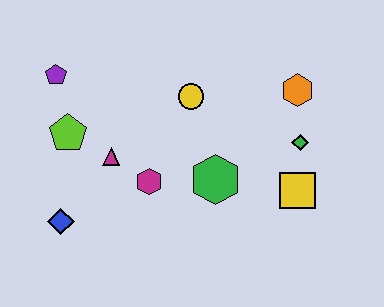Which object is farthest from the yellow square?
The purple pentagon is farthest from the yellow square.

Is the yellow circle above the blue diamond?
Yes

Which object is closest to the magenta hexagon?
The magenta triangle is closest to the magenta hexagon.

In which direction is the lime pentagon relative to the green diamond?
The lime pentagon is to the left of the green diamond.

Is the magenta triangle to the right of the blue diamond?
Yes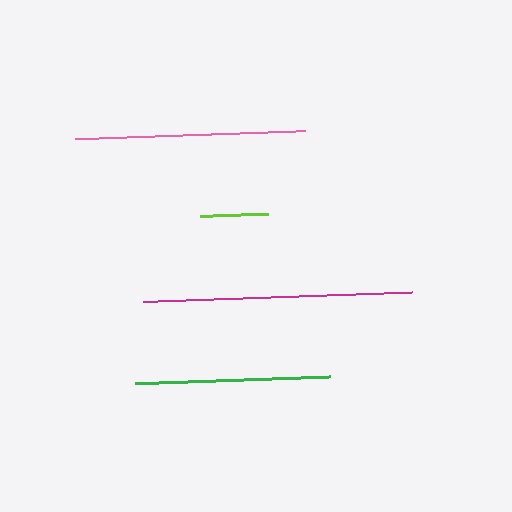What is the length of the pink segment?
The pink segment is approximately 229 pixels long.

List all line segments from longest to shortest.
From longest to shortest: magenta, pink, green, lime.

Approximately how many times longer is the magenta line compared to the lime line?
The magenta line is approximately 3.9 times the length of the lime line.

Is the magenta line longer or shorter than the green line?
The magenta line is longer than the green line.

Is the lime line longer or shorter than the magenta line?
The magenta line is longer than the lime line.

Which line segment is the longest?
The magenta line is the longest at approximately 270 pixels.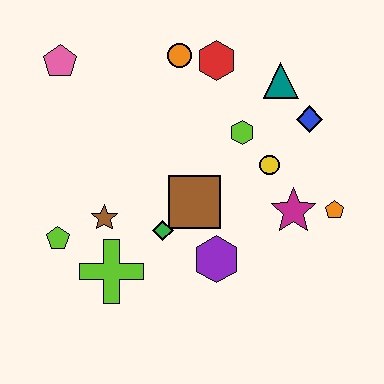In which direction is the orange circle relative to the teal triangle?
The orange circle is to the left of the teal triangle.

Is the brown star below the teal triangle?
Yes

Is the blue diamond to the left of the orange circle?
No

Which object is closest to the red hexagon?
The orange circle is closest to the red hexagon.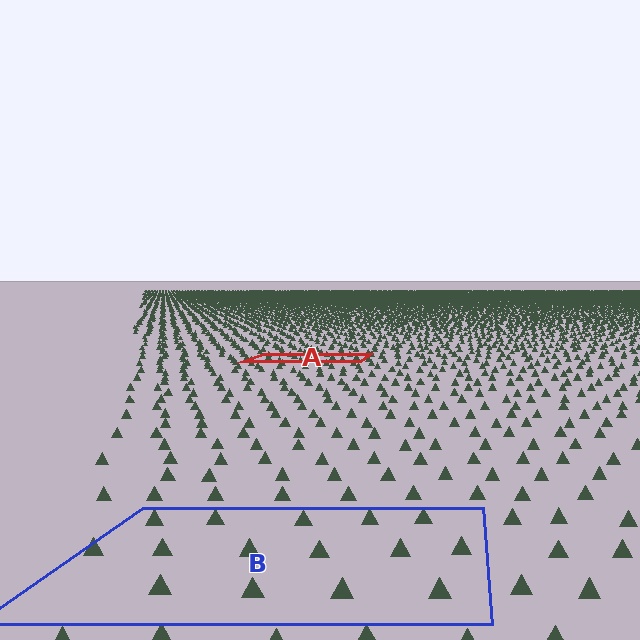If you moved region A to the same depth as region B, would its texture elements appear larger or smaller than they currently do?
They would appear larger. At a closer depth, the same texture elements are projected at a bigger on-screen size.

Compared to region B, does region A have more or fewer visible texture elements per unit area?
Region A has more texture elements per unit area — they are packed more densely because it is farther away.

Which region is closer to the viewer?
Region B is closer. The texture elements there are larger and more spread out.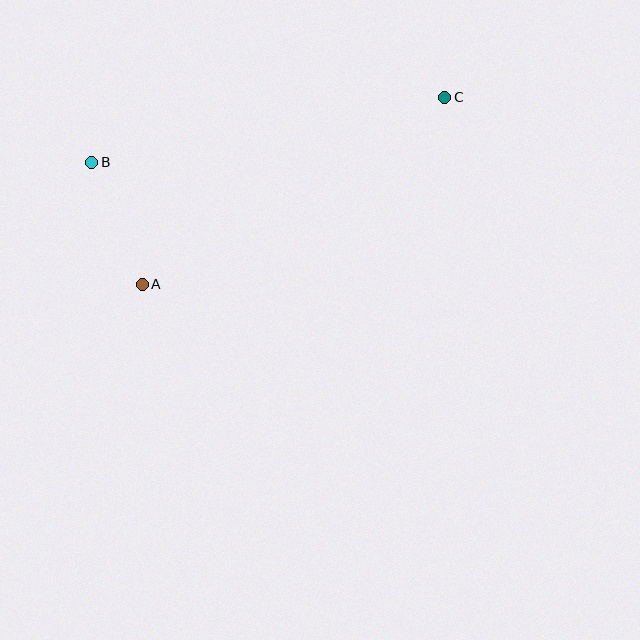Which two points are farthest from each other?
Points B and C are farthest from each other.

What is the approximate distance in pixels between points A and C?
The distance between A and C is approximately 356 pixels.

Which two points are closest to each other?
Points A and B are closest to each other.